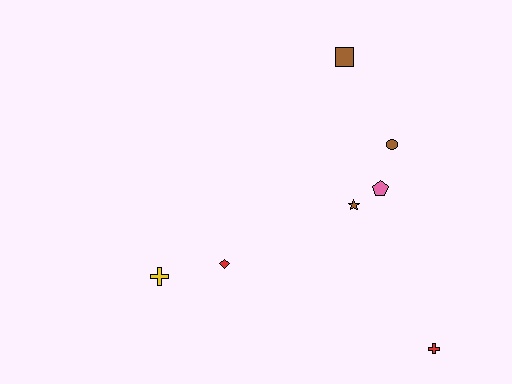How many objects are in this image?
There are 7 objects.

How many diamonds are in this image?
There is 1 diamond.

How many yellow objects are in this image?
There is 1 yellow object.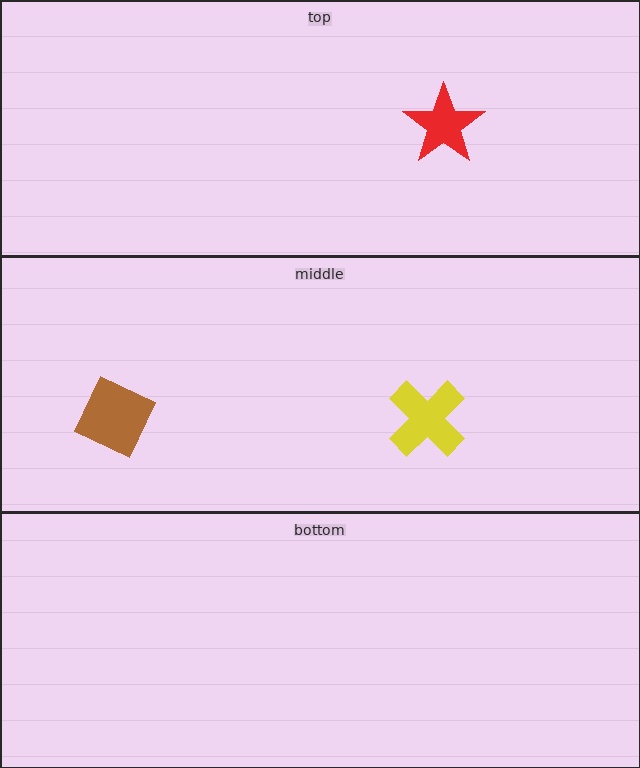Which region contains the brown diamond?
The middle region.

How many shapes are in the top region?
1.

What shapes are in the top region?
The red star.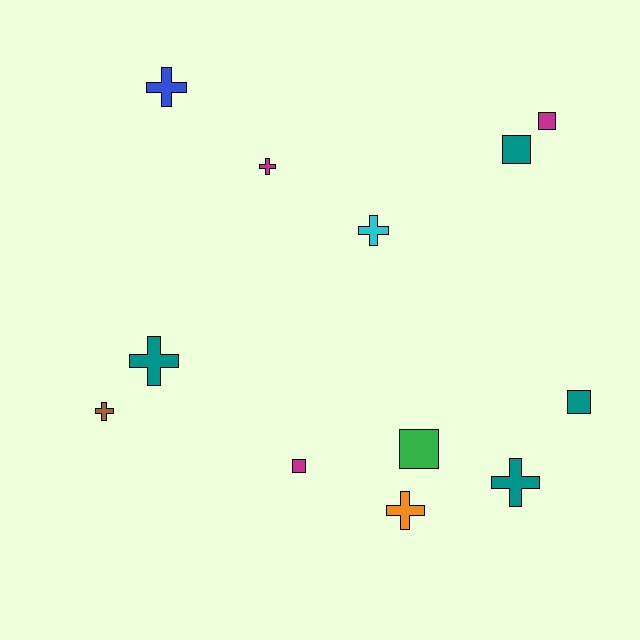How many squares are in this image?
There are 5 squares.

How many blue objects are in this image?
There is 1 blue object.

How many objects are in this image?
There are 12 objects.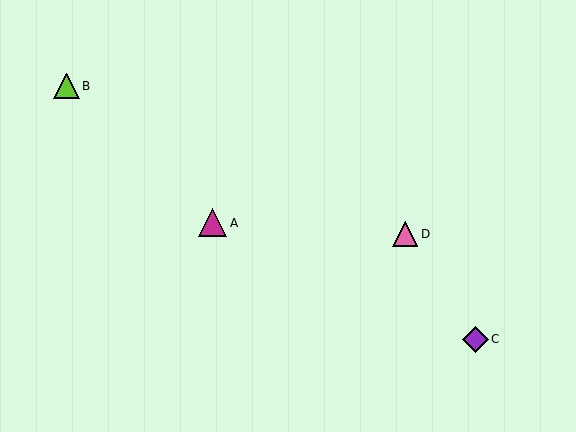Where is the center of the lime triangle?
The center of the lime triangle is at (66, 86).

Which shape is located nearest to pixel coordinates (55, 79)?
The lime triangle (labeled B) at (66, 86) is nearest to that location.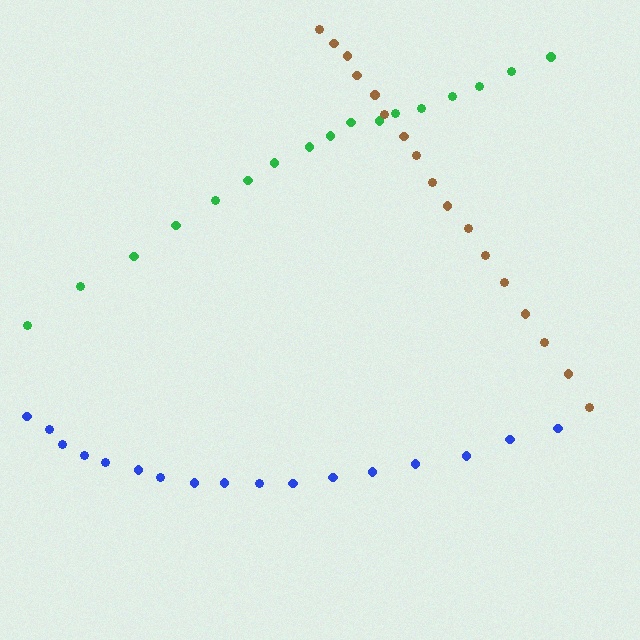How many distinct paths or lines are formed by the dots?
There are 3 distinct paths.